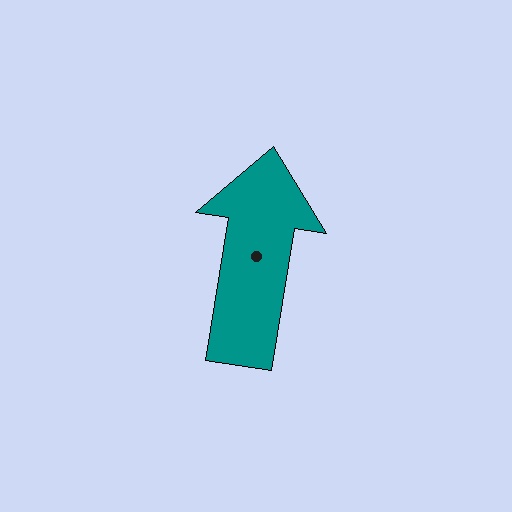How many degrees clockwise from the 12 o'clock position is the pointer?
Approximately 9 degrees.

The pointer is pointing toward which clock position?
Roughly 12 o'clock.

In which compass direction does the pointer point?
North.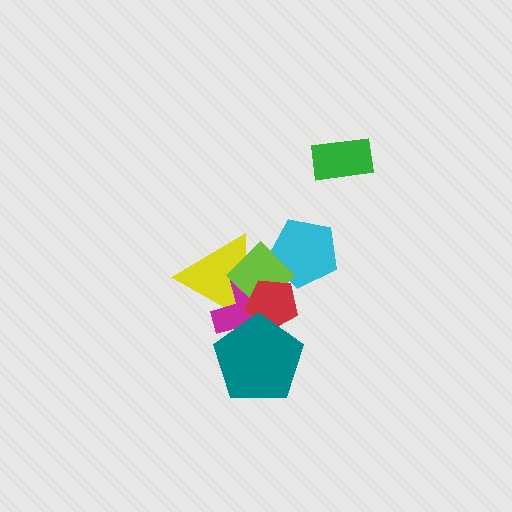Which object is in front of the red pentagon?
The teal pentagon is in front of the red pentagon.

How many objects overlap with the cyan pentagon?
1 object overlaps with the cyan pentagon.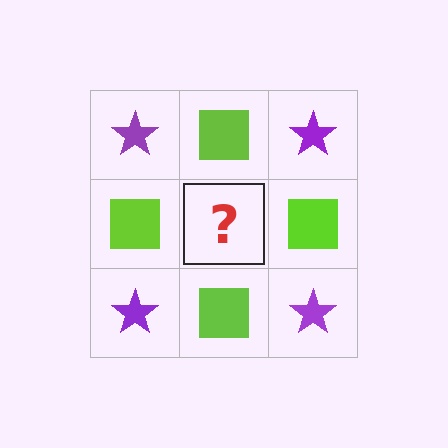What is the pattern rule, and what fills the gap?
The rule is that it alternates purple star and lime square in a checkerboard pattern. The gap should be filled with a purple star.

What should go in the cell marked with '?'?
The missing cell should contain a purple star.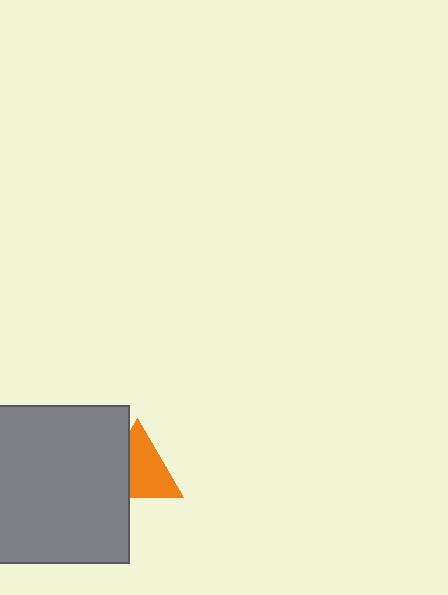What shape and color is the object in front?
The object in front is a gray square.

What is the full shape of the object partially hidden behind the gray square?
The partially hidden object is an orange triangle.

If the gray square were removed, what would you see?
You would see the complete orange triangle.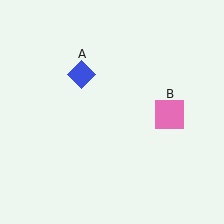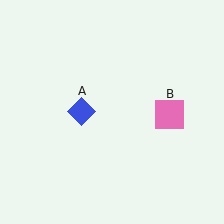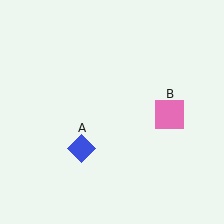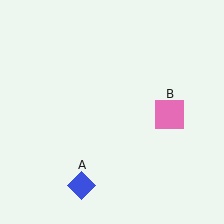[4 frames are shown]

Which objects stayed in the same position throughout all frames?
Pink square (object B) remained stationary.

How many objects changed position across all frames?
1 object changed position: blue diamond (object A).